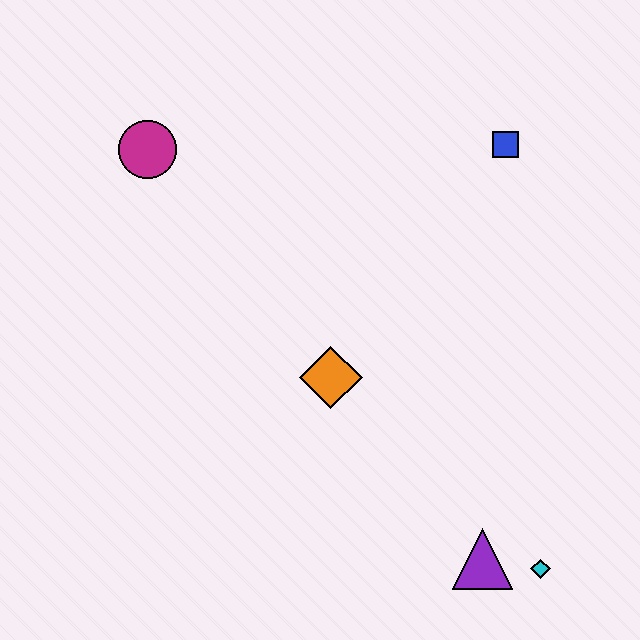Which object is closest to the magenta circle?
The orange diamond is closest to the magenta circle.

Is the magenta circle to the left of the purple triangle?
Yes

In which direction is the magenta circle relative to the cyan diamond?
The magenta circle is above the cyan diamond.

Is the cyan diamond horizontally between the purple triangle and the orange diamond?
No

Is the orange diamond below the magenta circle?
Yes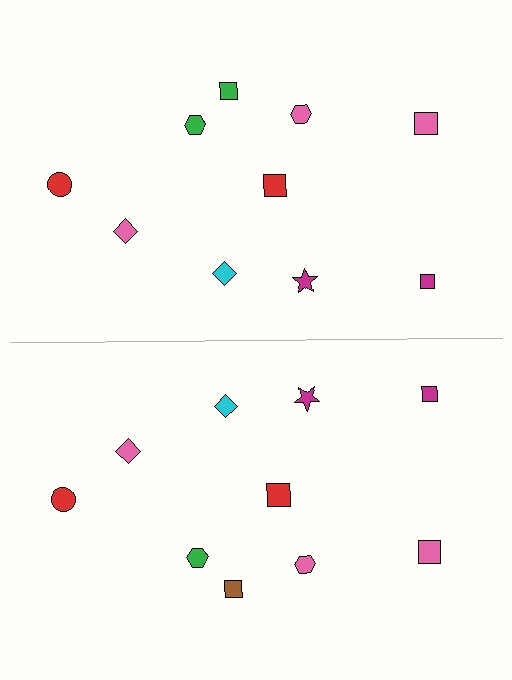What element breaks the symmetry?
The brown square on the bottom side breaks the symmetry — its mirror counterpart is green.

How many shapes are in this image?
There are 20 shapes in this image.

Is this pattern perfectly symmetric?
No, the pattern is not perfectly symmetric. The brown square on the bottom side breaks the symmetry — its mirror counterpart is green.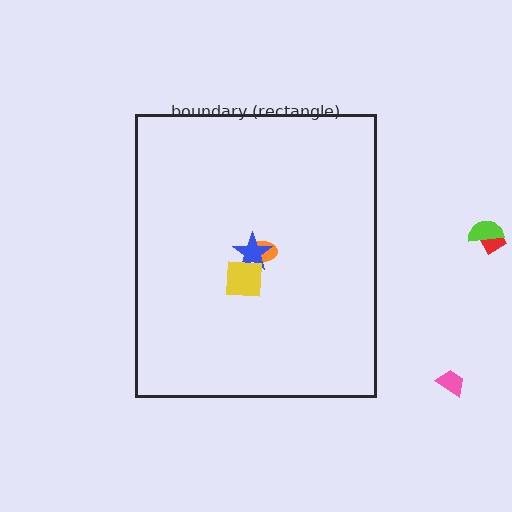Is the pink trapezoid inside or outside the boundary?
Outside.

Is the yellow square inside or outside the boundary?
Inside.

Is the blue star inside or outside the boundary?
Inside.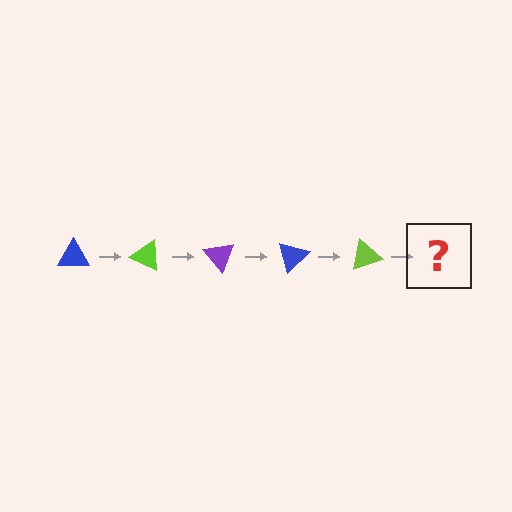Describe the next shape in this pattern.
It should be a purple triangle, rotated 125 degrees from the start.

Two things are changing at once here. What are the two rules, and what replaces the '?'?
The two rules are that it rotates 25 degrees each step and the color cycles through blue, lime, and purple. The '?' should be a purple triangle, rotated 125 degrees from the start.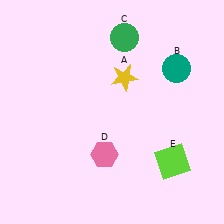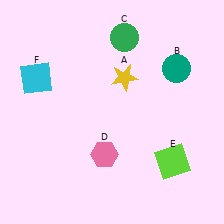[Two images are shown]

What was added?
A cyan square (F) was added in Image 2.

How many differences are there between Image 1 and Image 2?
There is 1 difference between the two images.